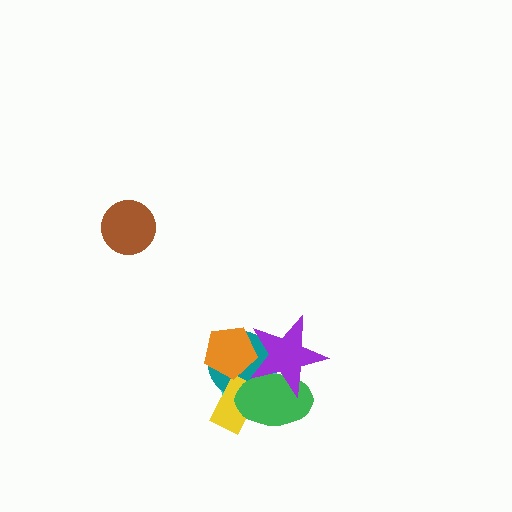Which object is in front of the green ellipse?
The purple star is in front of the green ellipse.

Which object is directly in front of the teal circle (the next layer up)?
The yellow rectangle is directly in front of the teal circle.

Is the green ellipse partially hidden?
Yes, it is partially covered by another shape.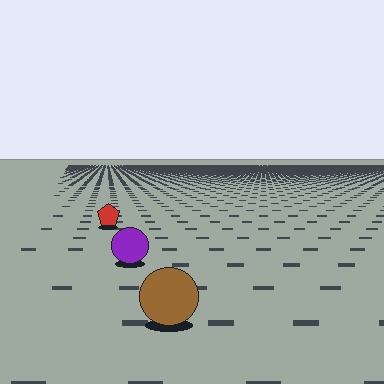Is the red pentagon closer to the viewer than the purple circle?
No. The purple circle is closer — you can tell from the texture gradient: the ground texture is coarser near it.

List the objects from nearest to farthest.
From nearest to farthest: the brown circle, the purple circle, the red pentagon.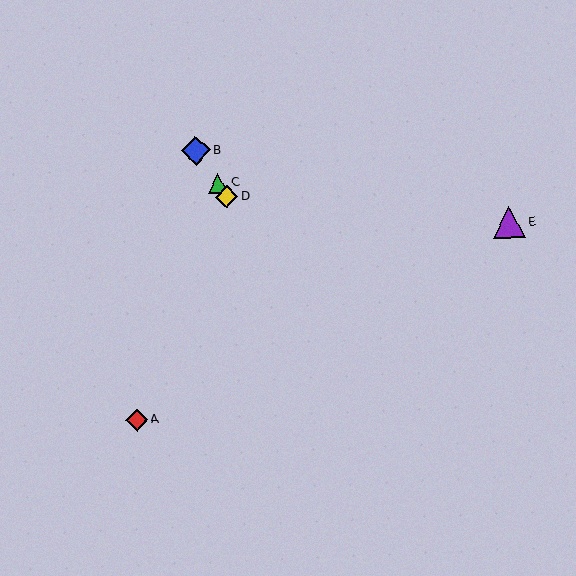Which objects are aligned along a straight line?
Objects B, C, D are aligned along a straight line.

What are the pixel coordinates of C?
Object C is at (218, 183).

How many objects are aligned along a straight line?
3 objects (B, C, D) are aligned along a straight line.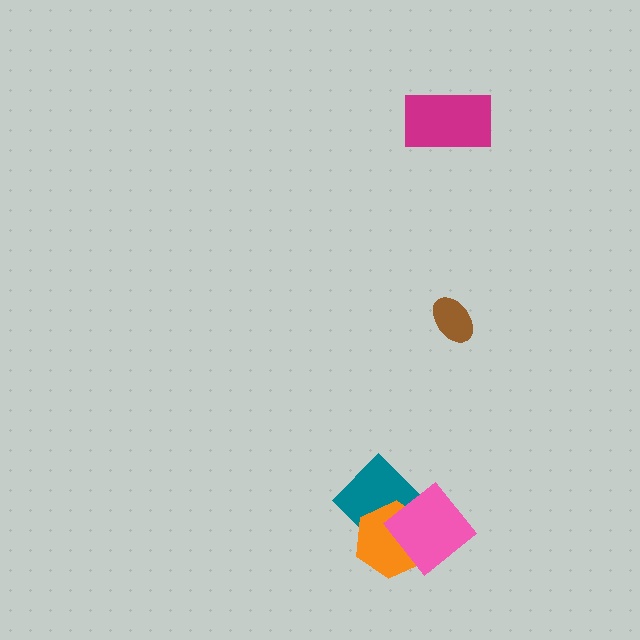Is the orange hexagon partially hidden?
Yes, it is partially covered by another shape.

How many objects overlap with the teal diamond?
2 objects overlap with the teal diamond.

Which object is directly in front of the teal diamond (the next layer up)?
The orange hexagon is directly in front of the teal diamond.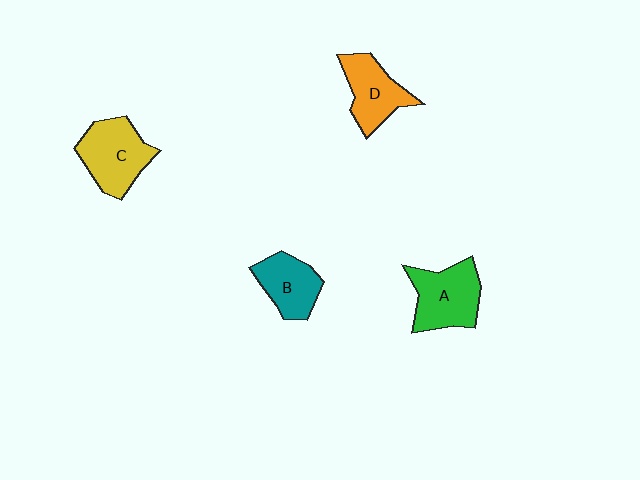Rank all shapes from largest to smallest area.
From largest to smallest: C (yellow), A (green), D (orange), B (teal).